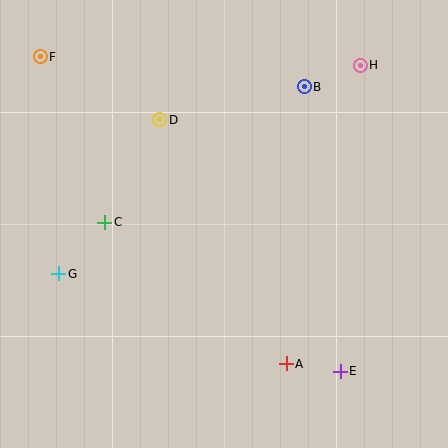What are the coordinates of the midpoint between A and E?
The midpoint between A and E is at (313, 367).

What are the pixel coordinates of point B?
Point B is at (304, 87).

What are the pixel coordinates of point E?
Point E is at (340, 371).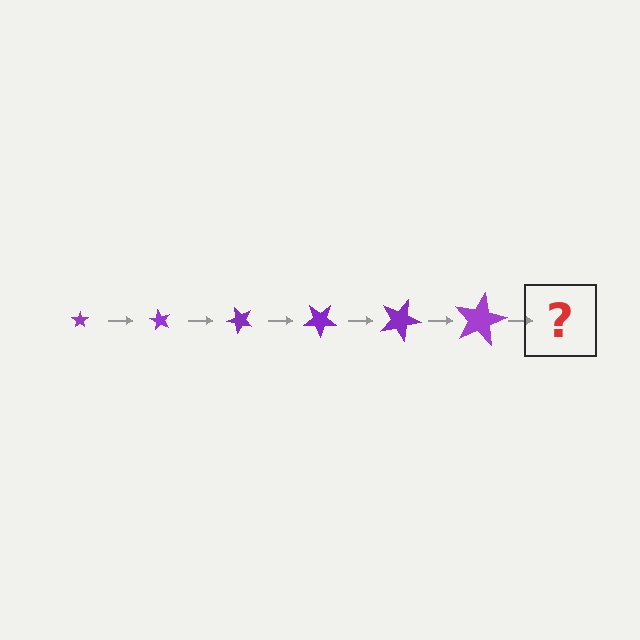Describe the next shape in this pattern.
It should be a star, larger than the previous one and rotated 360 degrees from the start.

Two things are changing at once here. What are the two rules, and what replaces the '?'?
The two rules are that the star grows larger each step and it rotates 60 degrees each step. The '?' should be a star, larger than the previous one and rotated 360 degrees from the start.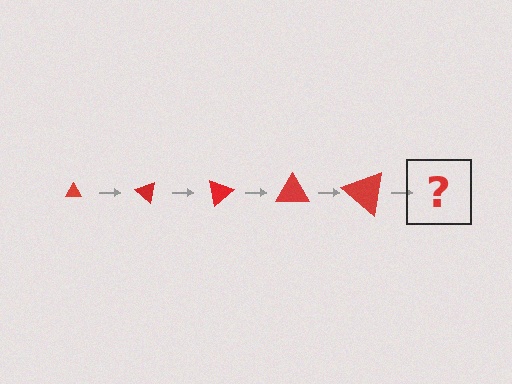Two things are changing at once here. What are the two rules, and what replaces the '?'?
The two rules are that the triangle grows larger each step and it rotates 40 degrees each step. The '?' should be a triangle, larger than the previous one and rotated 200 degrees from the start.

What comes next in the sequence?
The next element should be a triangle, larger than the previous one and rotated 200 degrees from the start.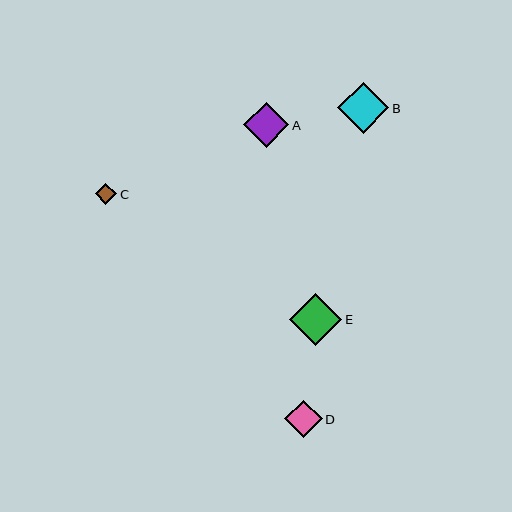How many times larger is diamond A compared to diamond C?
Diamond A is approximately 2.1 times the size of diamond C.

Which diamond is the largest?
Diamond E is the largest with a size of approximately 52 pixels.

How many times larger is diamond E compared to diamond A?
Diamond E is approximately 1.2 times the size of diamond A.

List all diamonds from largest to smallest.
From largest to smallest: E, B, A, D, C.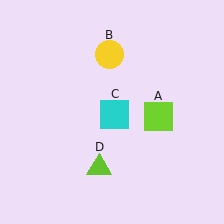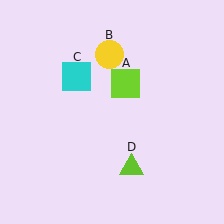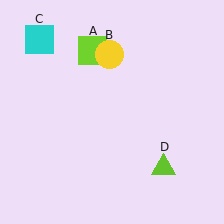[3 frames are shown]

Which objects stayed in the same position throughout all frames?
Yellow circle (object B) remained stationary.